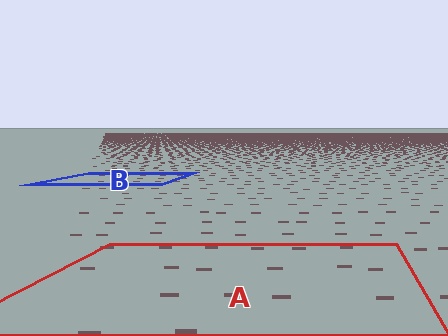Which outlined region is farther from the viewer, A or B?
Region B is farther from the viewer — the texture elements inside it appear smaller and more densely packed.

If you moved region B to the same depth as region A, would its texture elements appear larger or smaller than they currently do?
They would appear larger. At a closer depth, the same texture elements are projected at a bigger on-screen size.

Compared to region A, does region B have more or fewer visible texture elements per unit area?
Region B has more texture elements per unit area — they are packed more densely because it is farther away.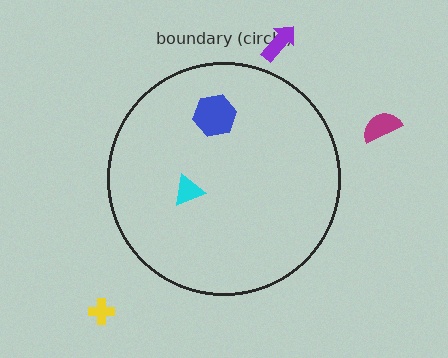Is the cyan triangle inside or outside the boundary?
Inside.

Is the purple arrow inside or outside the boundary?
Outside.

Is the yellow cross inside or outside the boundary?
Outside.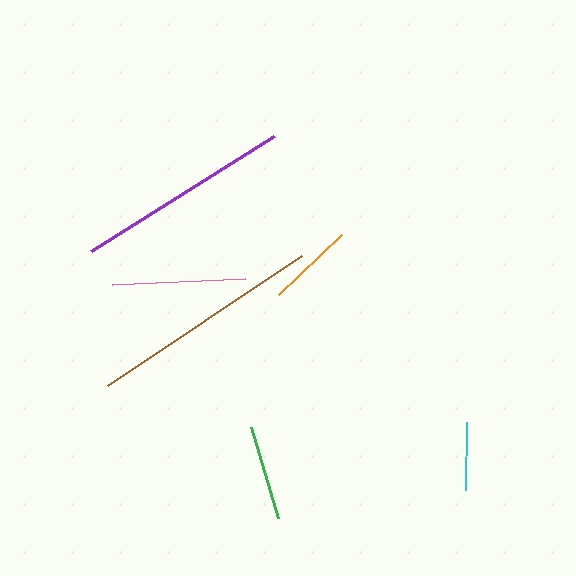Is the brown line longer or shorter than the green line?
The brown line is longer than the green line.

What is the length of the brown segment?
The brown segment is approximately 234 pixels long.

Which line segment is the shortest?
The cyan line is the shortest at approximately 68 pixels.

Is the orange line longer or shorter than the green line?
The green line is longer than the orange line.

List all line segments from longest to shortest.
From longest to shortest: brown, purple, pink, green, orange, cyan.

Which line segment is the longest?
The brown line is the longest at approximately 234 pixels.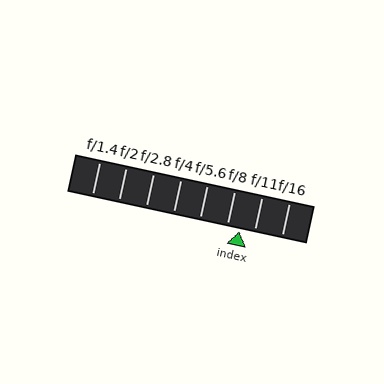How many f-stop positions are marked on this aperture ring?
There are 8 f-stop positions marked.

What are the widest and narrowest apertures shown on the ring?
The widest aperture shown is f/1.4 and the narrowest is f/16.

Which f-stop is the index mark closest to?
The index mark is closest to f/8.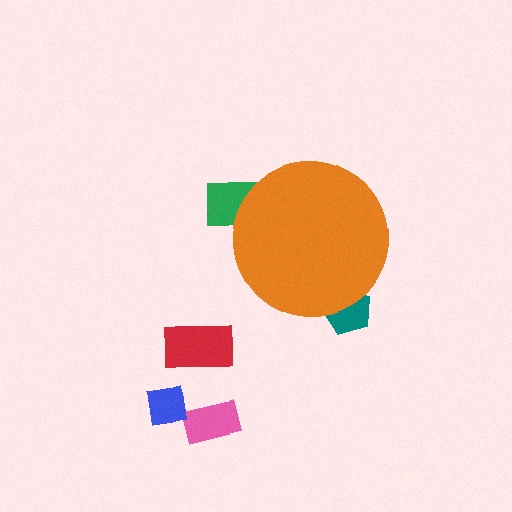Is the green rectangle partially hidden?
Yes, the green rectangle is partially hidden behind the orange circle.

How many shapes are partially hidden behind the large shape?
2 shapes are partially hidden.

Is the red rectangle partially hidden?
No, the red rectangle is fully visible.